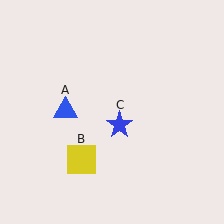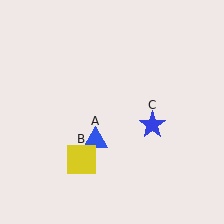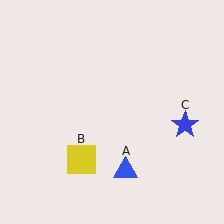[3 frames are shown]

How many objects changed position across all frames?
2 objects changed position: blue triangle (object A), blue star (object C).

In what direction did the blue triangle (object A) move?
The blue triangle (object A) moved down and to the right.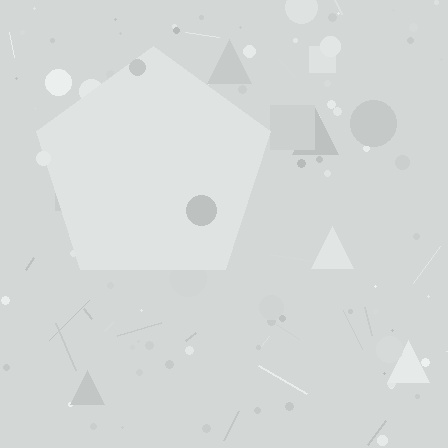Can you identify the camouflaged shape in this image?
The camouflaged shape is a pentagon.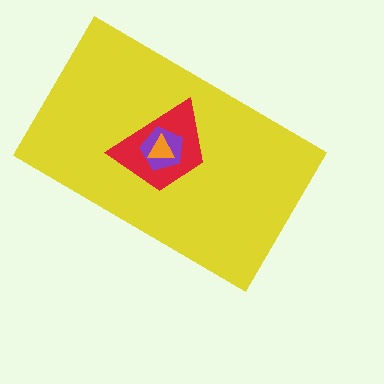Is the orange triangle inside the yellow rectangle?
Yes.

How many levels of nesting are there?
4.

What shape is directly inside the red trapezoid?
The purple pentagon.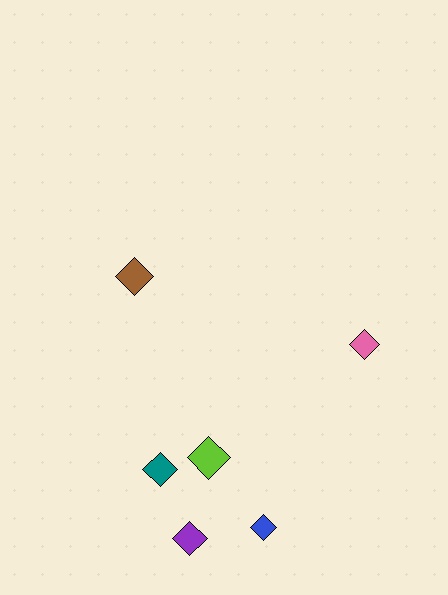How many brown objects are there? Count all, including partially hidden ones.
There is 1 brown object.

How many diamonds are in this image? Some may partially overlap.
There are 6 diamonds.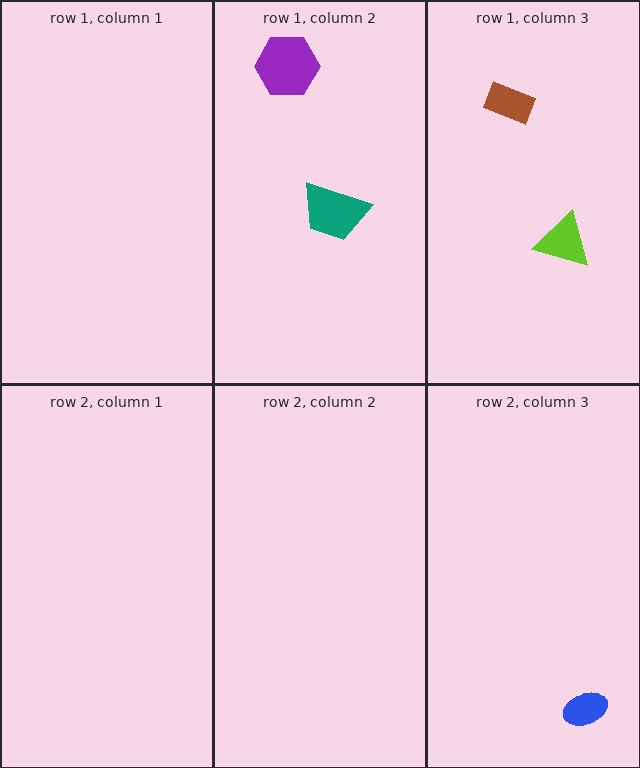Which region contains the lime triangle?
The row 1, column 3 region.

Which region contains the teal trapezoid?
The row 1, column 2 region.